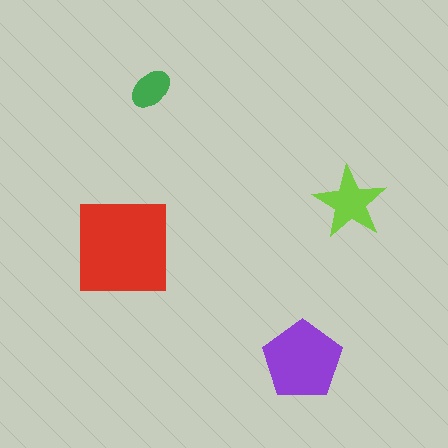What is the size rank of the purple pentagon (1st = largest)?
2nd.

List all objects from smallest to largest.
The green ellipse, the lime star, the purple pentagon, the red square.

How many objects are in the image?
There are 4 objects in the image.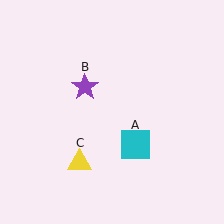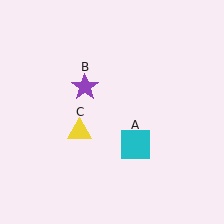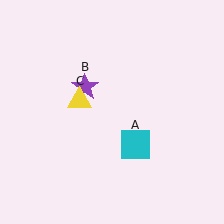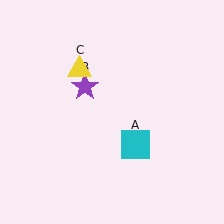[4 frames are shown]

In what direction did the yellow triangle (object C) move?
The yellow triangle (object C) moved up.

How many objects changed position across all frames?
1 object changed position: yellow triangle (object C).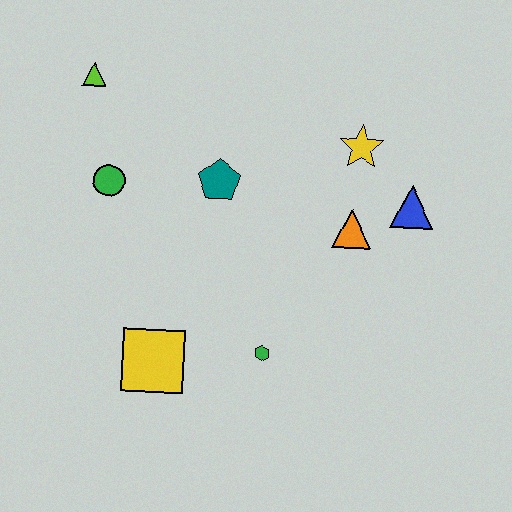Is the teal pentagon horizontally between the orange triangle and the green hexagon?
No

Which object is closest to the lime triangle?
The green circle is closest to the lime triangle.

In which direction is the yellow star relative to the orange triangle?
The yellow star is above the orange triangle.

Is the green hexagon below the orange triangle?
Yes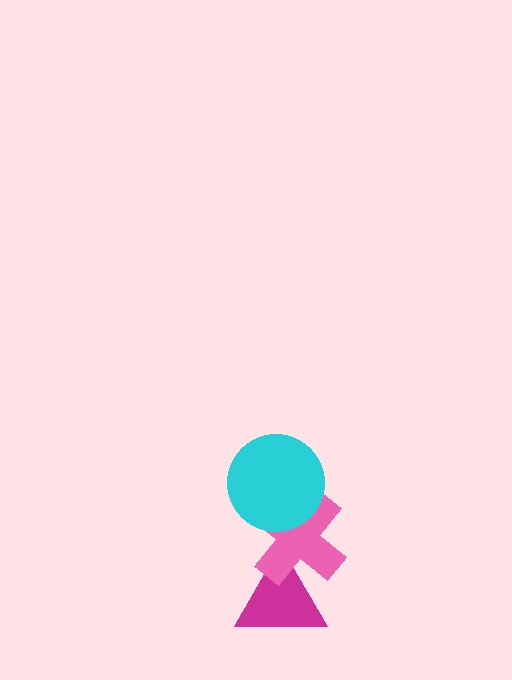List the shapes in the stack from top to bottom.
From top to bottom: the cyan circle, the pink cross, the magenta triangle.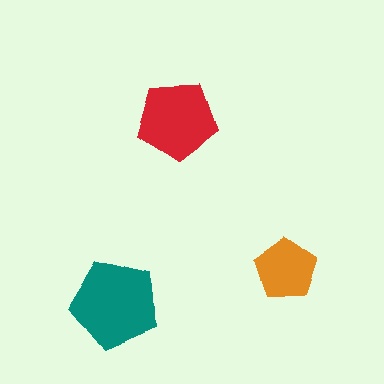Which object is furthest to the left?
The teal pentagon is leftmost.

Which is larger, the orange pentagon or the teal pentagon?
The teal one.